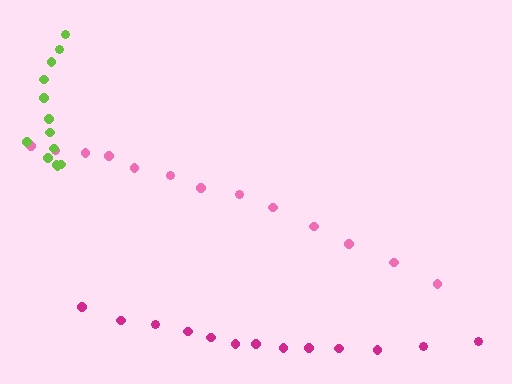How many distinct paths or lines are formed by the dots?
There are 3 distinct paths.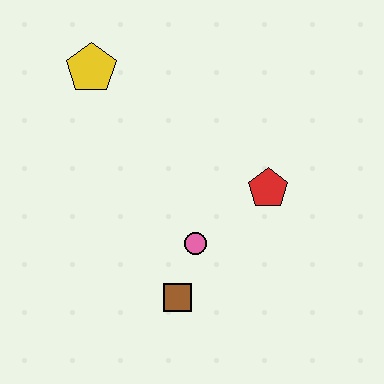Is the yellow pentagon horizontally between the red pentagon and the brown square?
No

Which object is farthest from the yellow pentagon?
The brown square is farthest from the yellow pentagon.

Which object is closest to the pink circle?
The brown square is closest to the pink circle.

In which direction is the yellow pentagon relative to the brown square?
The yellow pentagon is above the brown square.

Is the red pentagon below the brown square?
No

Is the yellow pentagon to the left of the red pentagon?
Yes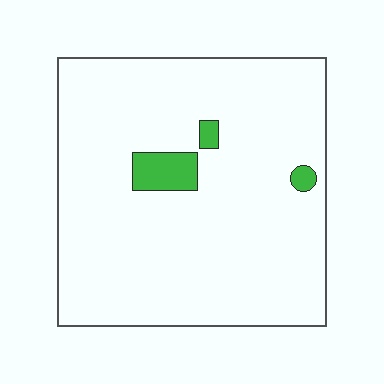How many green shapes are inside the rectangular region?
3.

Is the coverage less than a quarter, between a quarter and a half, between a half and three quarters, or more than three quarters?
Less than a quarter.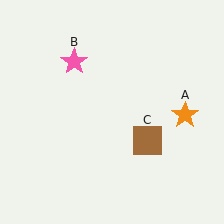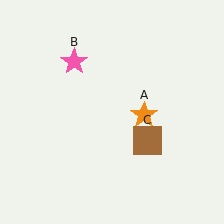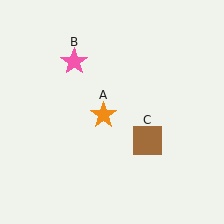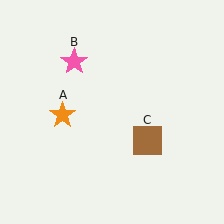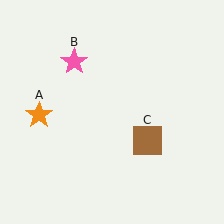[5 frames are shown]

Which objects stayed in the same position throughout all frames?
Pink star (object B) and brown square (object C) remained stationary.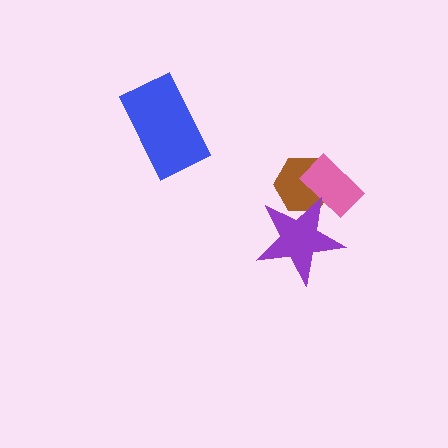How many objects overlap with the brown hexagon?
2 objects overlap with the brown hexagon.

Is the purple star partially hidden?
No, no other shape covers it.